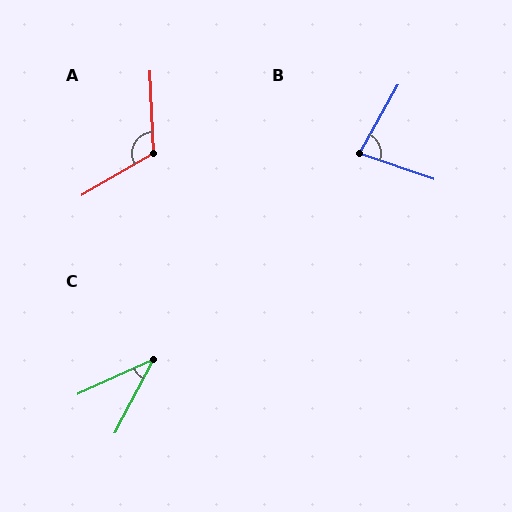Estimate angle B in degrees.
Approximately 80 degrees.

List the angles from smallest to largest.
C (38°), B (80°), A (117°).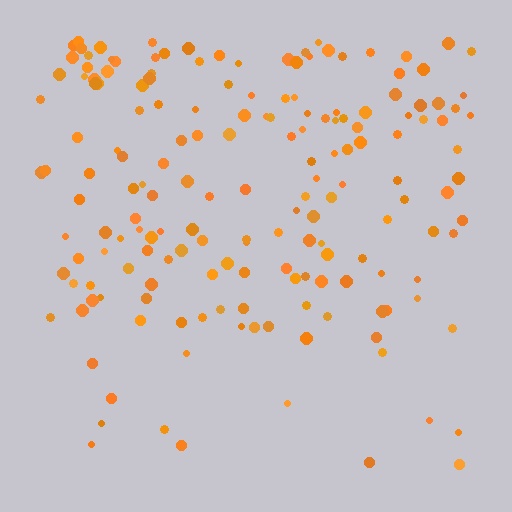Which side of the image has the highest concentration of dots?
The top.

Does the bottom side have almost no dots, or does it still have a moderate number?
Still a moderate number, just noticeably fewer than the top.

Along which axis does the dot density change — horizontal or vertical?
Vertical.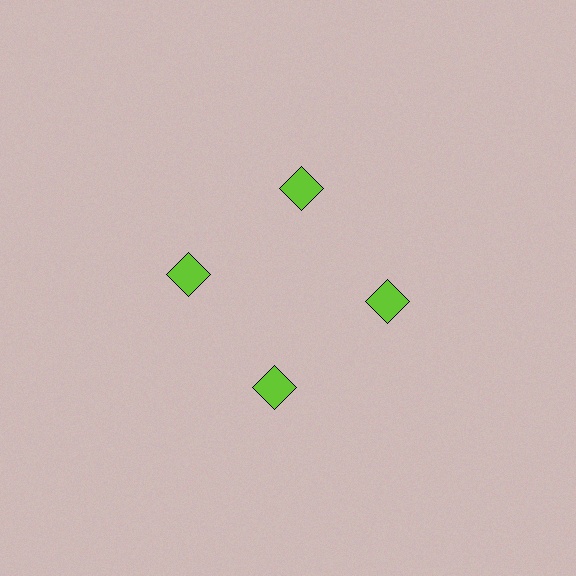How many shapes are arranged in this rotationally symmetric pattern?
There are 4 shapes, arranged in 4 groups of 1.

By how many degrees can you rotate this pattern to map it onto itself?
The pattern maps onto itself every 90 degrees of rotation.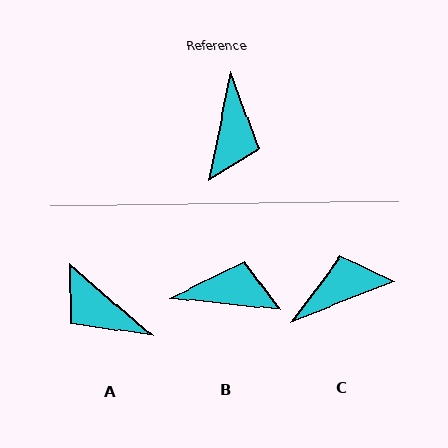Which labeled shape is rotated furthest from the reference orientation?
C, about 123 degrees away.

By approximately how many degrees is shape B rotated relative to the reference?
Approximately 95 degrees counter-clockwise.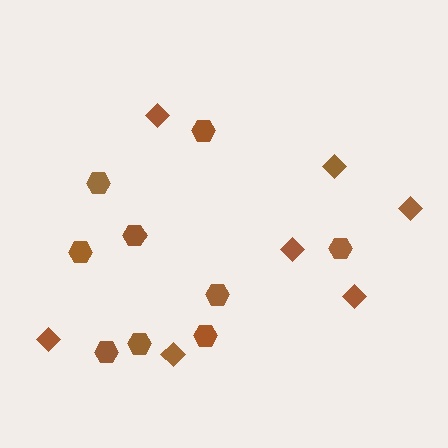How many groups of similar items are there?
There are 2 groups: one group of hexagons (9) and one group of diamonds (7).